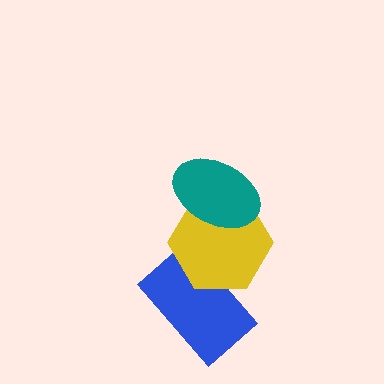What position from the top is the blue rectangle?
The blue rectangle is 3rd from the top.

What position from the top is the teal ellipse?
The teal ellipse is 1st from the top.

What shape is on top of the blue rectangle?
The yellow hexagon is on top of the blue rectangle.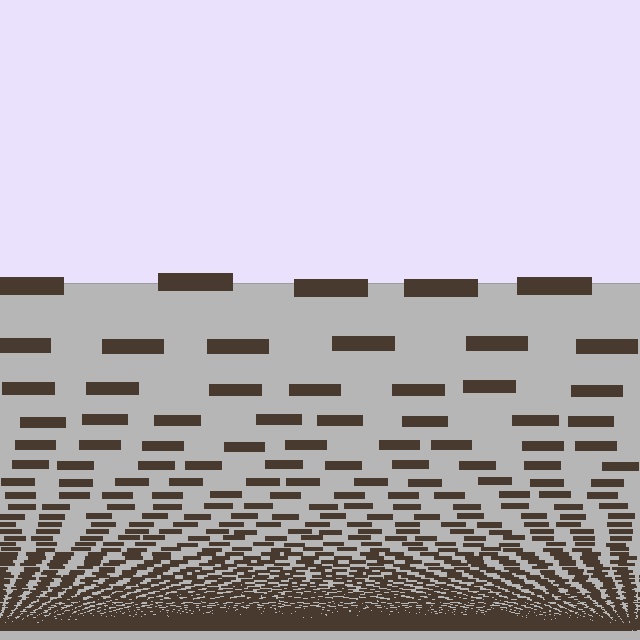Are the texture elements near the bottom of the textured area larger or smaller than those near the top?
Smaller. The gradient is inverted — elements near the bottom are smaller and denser.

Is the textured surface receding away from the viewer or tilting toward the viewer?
The surface appears to tilt toward the viewer. Texture elements get larger and sparser toward the top.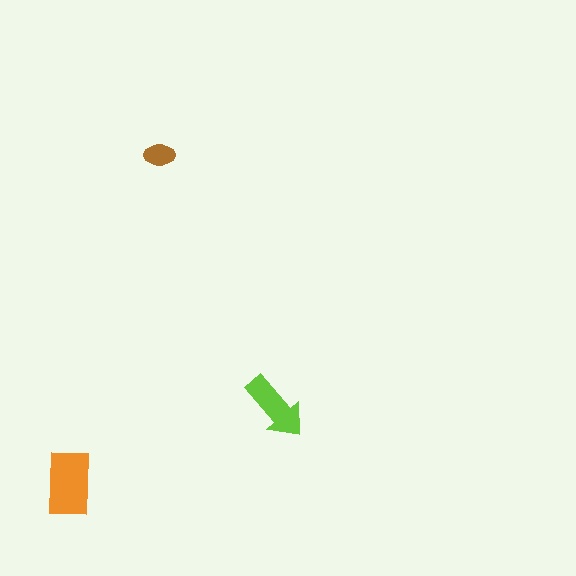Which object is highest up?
The brown ellipse is topmost.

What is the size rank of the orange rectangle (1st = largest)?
1st.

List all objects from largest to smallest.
The orange rectangle, the lime arrow, the brown ellipse.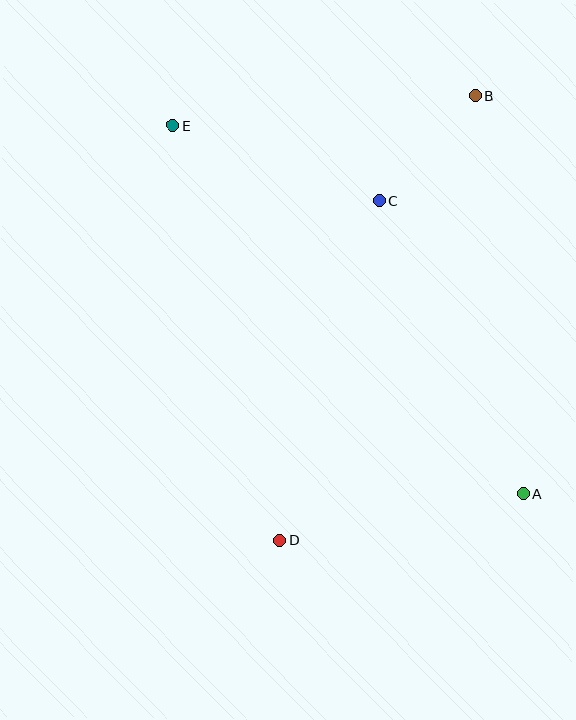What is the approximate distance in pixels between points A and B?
The distance between A and B is approximately 400 pixels.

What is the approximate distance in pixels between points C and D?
The distance between C and D is approximately 354 pixels.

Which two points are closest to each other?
Points B and C are closest to each other.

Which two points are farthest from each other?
Points A and E are farthest from each other.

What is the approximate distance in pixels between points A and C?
The distance between A and C is approximately 326 pixels.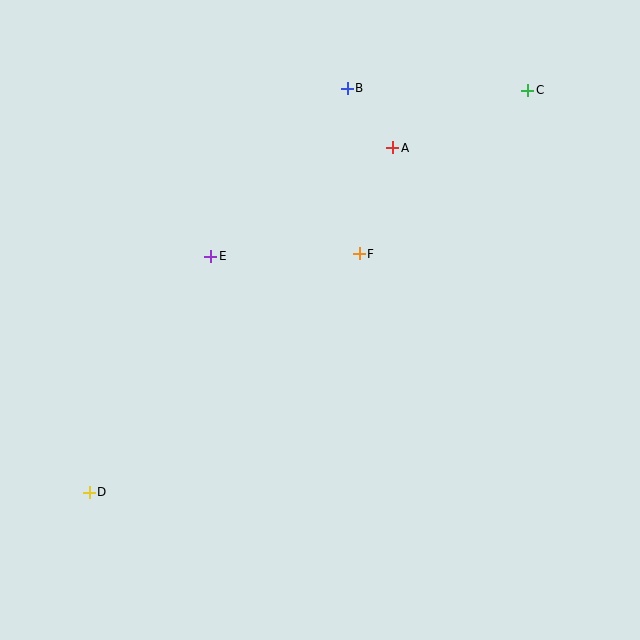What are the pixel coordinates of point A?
Point A is at (393, 148).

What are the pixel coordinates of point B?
Point B is at (347, 88).